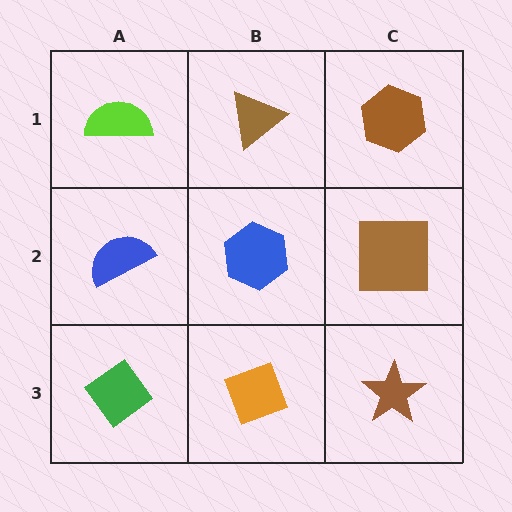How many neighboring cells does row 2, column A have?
3.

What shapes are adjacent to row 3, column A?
A blue semicircle (row 2, column A), an orange diamond (row 3, column B).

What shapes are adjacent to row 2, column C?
A brown hexagon (row 1, column C), a brown star (row 3, column C), a blue hexagon (row 2, column B).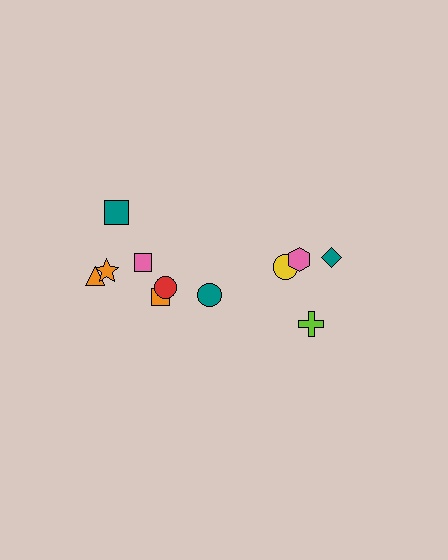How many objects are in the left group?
There are 7 objects.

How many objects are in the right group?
There are 4 objects.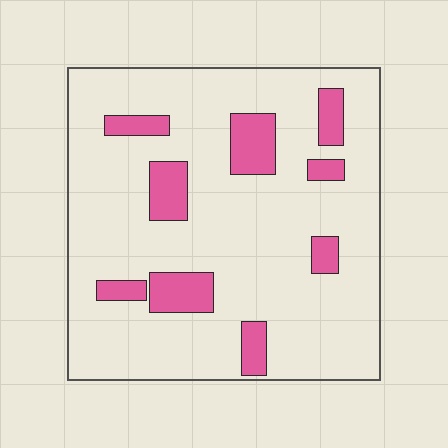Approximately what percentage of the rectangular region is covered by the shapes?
Approximately 15%.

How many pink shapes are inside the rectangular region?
9.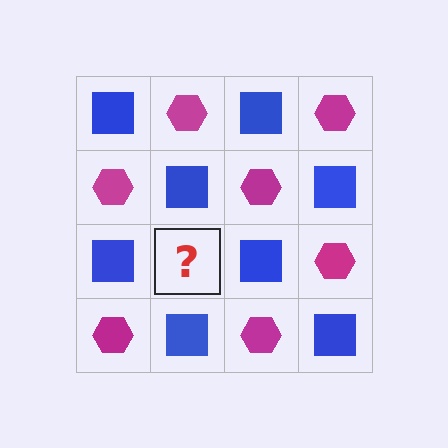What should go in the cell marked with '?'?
The missing cell should contain a magenta hexagon.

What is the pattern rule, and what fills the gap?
The rule is that it alternates blue square and magenta hexagon in a checkerboard pattern. The gap should be filled with a magenta hexagon.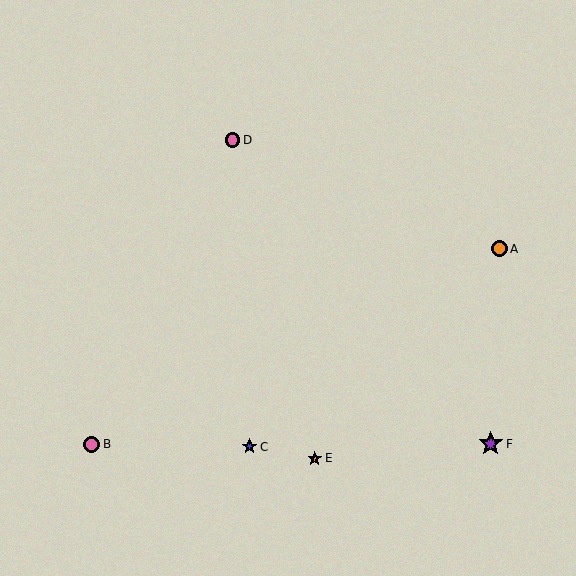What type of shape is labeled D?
Shape D is a pink circle.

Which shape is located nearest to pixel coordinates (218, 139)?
The pink circle (labeled D) at (232, 140) is nearest to that location.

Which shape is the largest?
The purple star (labeled F) is the largest.